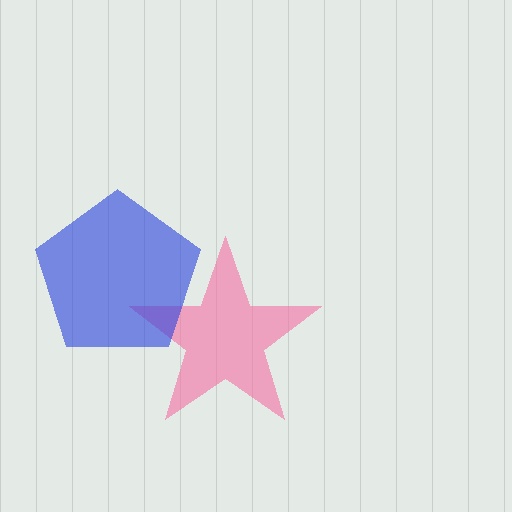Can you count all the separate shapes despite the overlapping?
Yes, there are 2 separate shapes.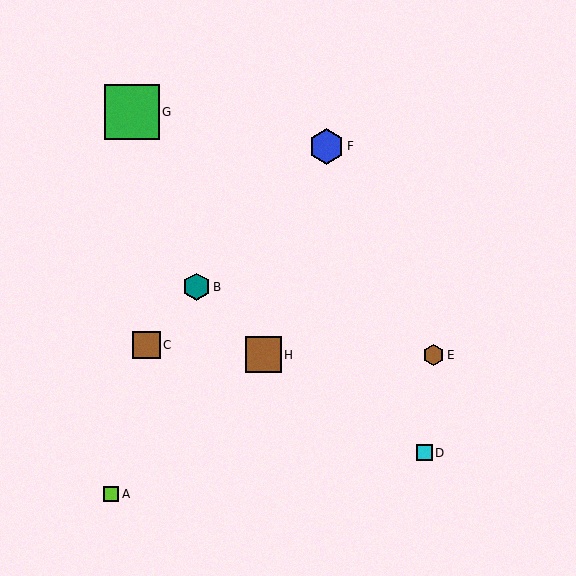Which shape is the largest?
The green square (labeled G) is the largest.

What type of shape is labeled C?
Shape C is a brown square.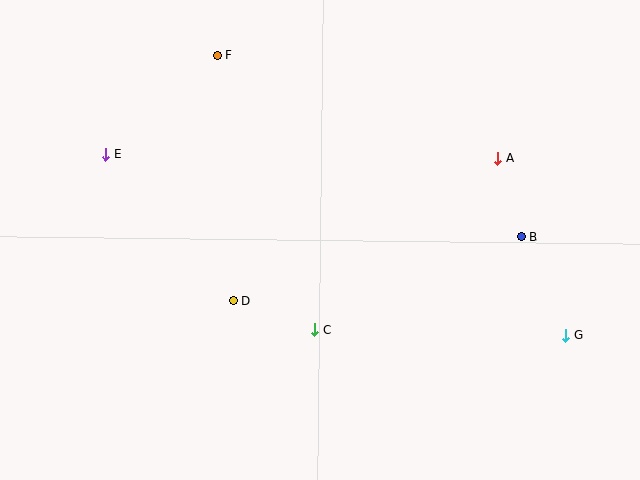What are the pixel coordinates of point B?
Point B is at (521, 237).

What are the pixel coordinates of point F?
Point F is at (217, 55).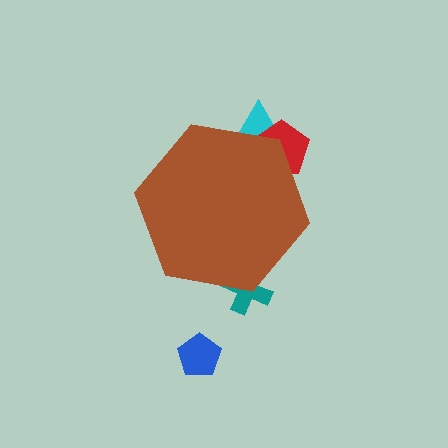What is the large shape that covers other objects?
A brown hexagon.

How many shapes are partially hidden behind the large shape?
3 shapes are partially hidden.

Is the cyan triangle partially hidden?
Yes, the cyan triangle is partially hidden behind the brown hexagon.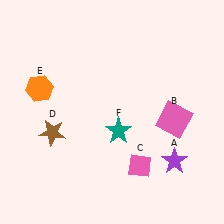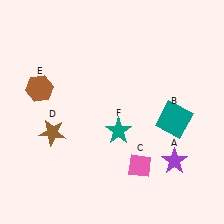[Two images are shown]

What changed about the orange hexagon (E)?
In Image 1, E is orange. In Image 2, it changed to brown.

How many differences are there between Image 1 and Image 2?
There are 2 differences between the two images.